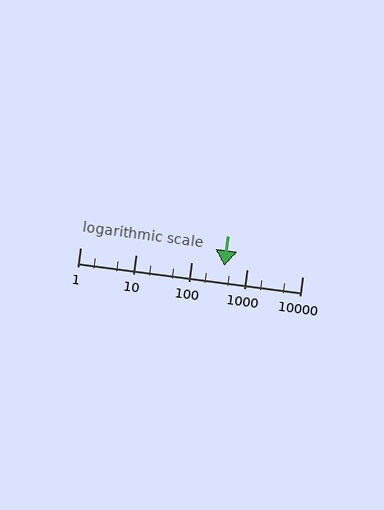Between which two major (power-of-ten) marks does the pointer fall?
The pointer is between 100 and 1000.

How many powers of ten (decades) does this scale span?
The scale spans 4 decades, from 1 to 10000.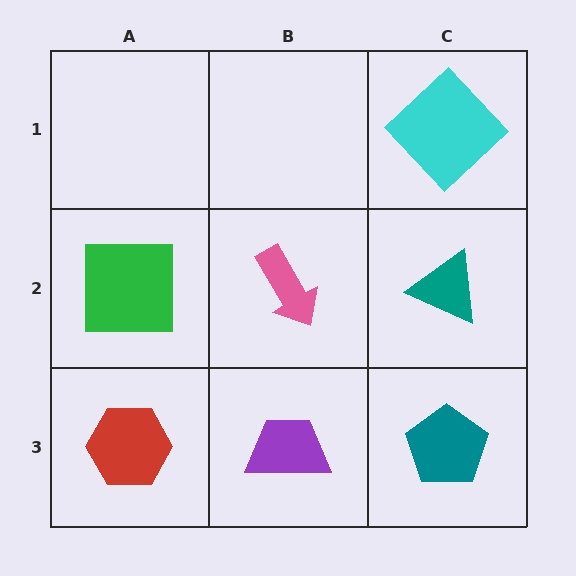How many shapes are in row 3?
3 shapes.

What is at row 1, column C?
A cyan diamond.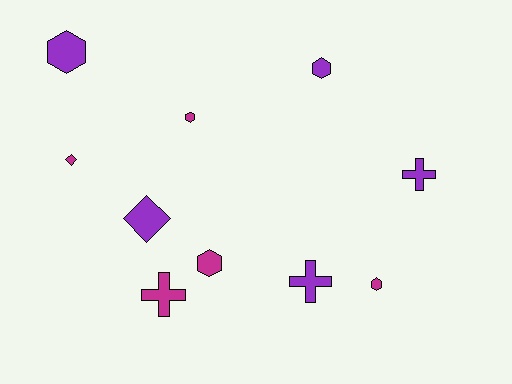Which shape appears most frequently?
Hexagon, with 5 objects.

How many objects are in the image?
There are 10 objects.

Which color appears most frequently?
Purple, with 5 objects.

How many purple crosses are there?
There are 2 purple crosses.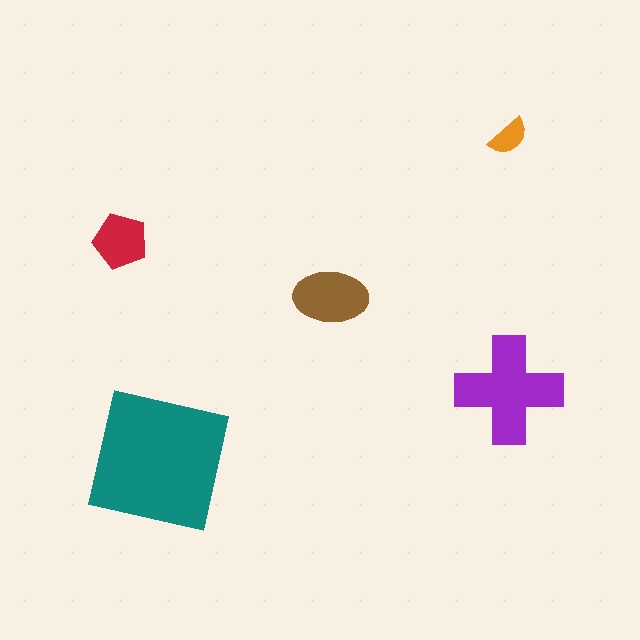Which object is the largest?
The teal square.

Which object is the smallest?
The orange semicircle.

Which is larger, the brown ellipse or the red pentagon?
The brown ellipse.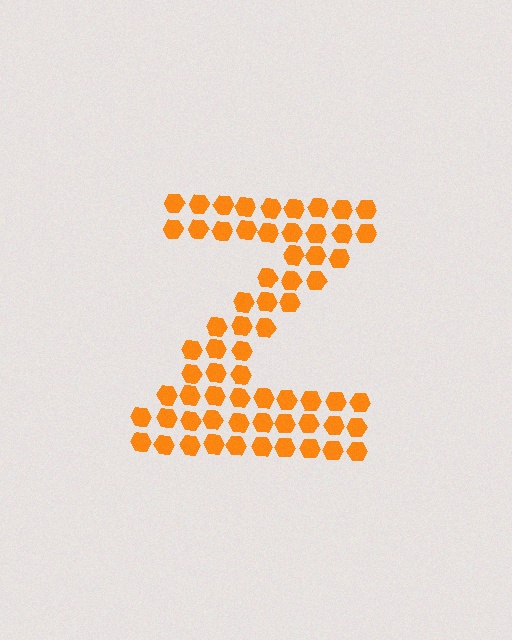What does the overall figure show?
The overall figure shows the letter Z.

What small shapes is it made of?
It is made of small hexagons.